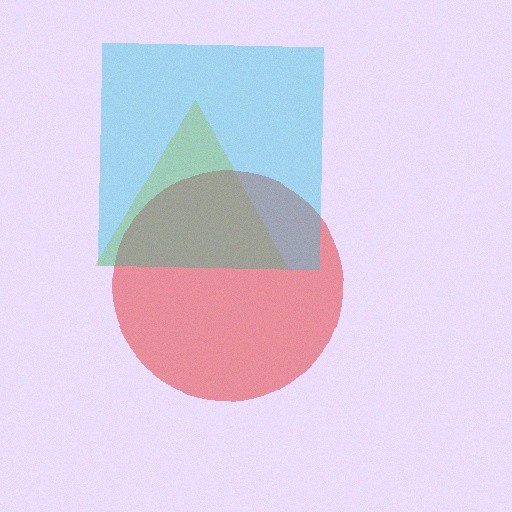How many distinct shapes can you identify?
There are 3 distinct shapes: a yellow triangle, a red circle, a cyan square.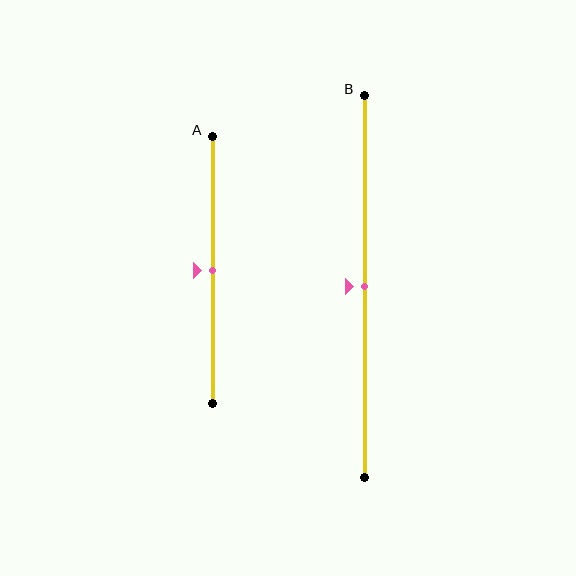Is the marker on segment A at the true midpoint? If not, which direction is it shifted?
Yes, the marker on segment A is at the true midpoint.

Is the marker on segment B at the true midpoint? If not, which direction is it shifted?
Yes, the marker on segment B is at the true midpoint.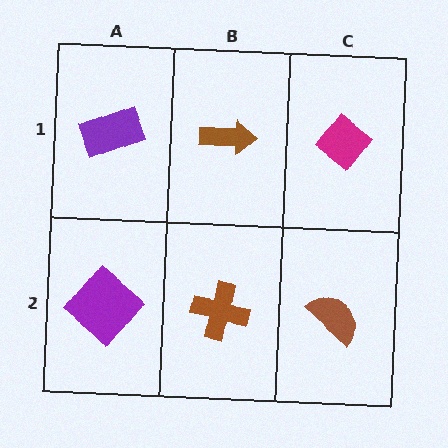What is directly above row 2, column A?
A purple rectangle.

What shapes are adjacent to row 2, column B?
A brown arrow (row 1, column B), a purple diamond (row 2, column A), a brown semicircle (row 2, column C).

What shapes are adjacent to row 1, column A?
A purple diamond (row 2, column A), a brown arrow (row 1, column B).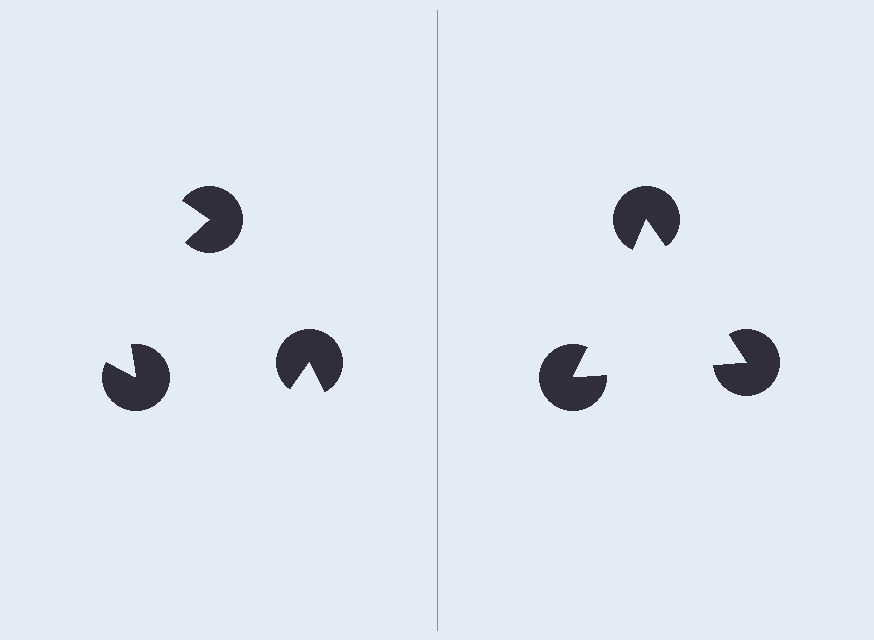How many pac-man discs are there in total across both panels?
6 — 3 on each side.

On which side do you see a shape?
An illusory triangle appears on the right side. On the left side the wedge cuts are rotated, so no coherent shape forms.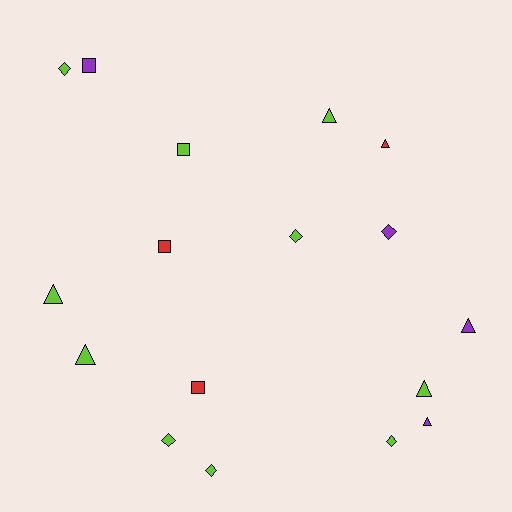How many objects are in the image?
There are 17 objects.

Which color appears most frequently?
Lime, with 10 objects.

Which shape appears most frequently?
Triangle, with 7 objects.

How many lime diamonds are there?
There are 5 lime diamonds.